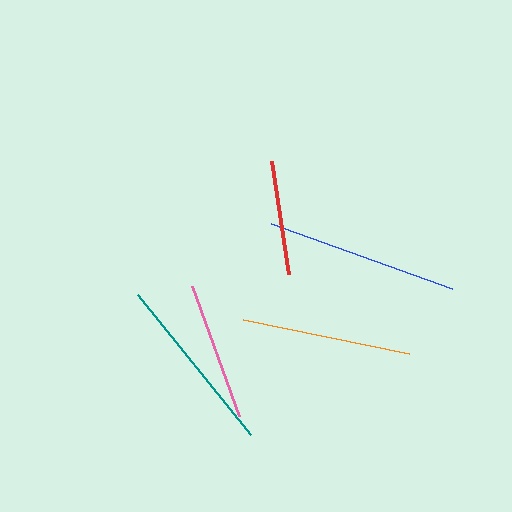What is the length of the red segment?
The red segment is approximately 115 pixels long.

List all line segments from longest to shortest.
From longest to shortest: blue, teal, orange, pink, red.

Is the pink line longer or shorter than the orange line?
The orange line is longer than the pink line.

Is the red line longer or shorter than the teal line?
The teal line is longer than the red line.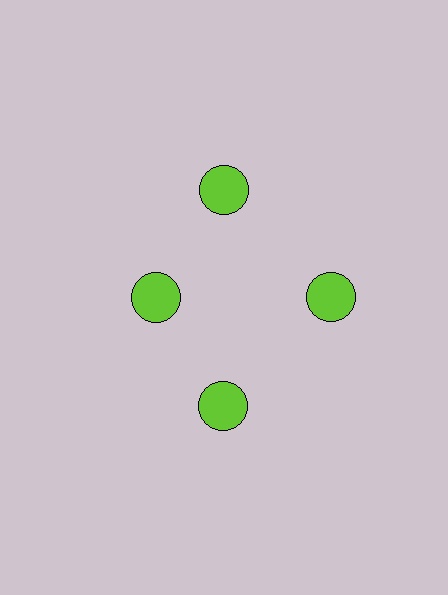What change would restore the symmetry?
The symmetry would be restored by moving it outward, back onto the ring so that all 4 circles sit at equal angles and equal distance from the center.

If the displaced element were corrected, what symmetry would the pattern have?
It would have 4-fold rotational symmetry — the pattern would map onto itself every 90 degrees.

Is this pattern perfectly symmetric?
No. The 4 lime circles are arranged in a ring, but one element near the 9 o'clock position is pulled inward toward the center, breaking the 4-fold rotational symmetry.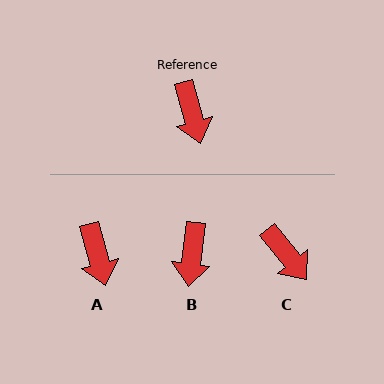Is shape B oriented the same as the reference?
No, it is off by about 22 degrees.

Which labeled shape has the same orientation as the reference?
A.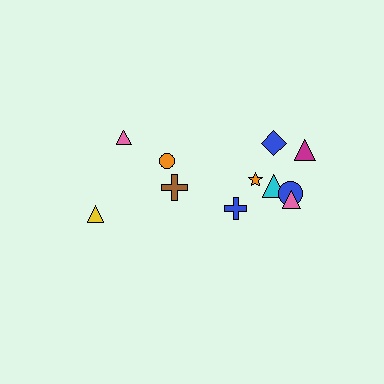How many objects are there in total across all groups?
There are 11 objects.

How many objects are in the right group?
There are 7 objects.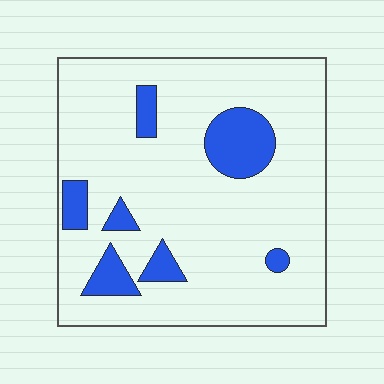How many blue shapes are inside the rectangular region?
7.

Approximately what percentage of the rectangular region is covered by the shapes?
Approximately 15%.